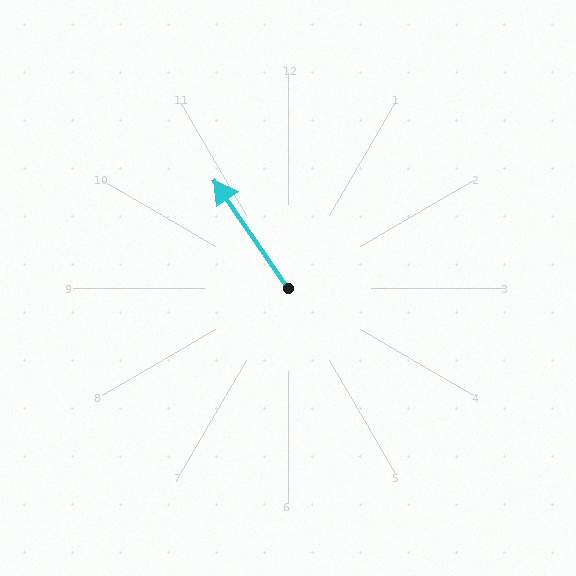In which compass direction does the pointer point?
Northwest.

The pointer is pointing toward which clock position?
Roughly 11 o'clock.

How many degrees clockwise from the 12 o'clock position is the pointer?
Approximately 326 degrees.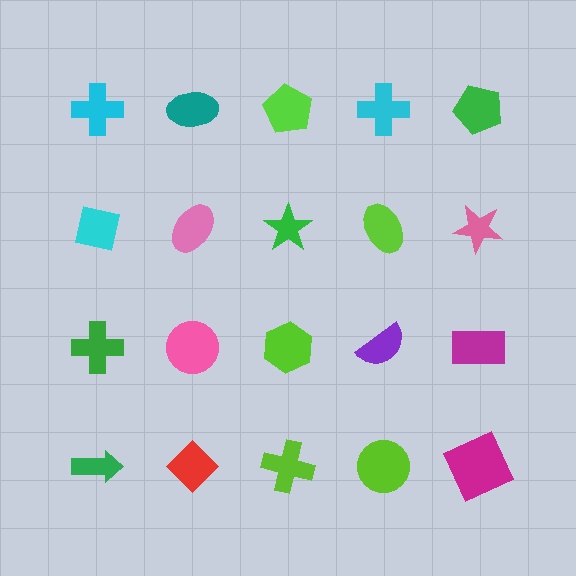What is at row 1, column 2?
A teal ellipse.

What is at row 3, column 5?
A magenta rectangle.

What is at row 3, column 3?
A lime hexagon.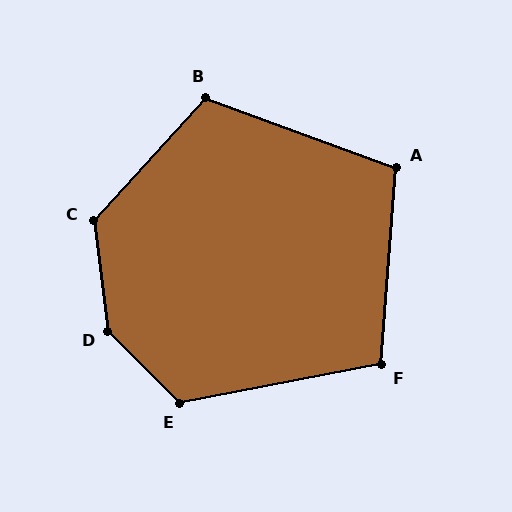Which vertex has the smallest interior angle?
F, at approximately 105 degrees.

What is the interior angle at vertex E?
Approximately 124 degrees (obtuse).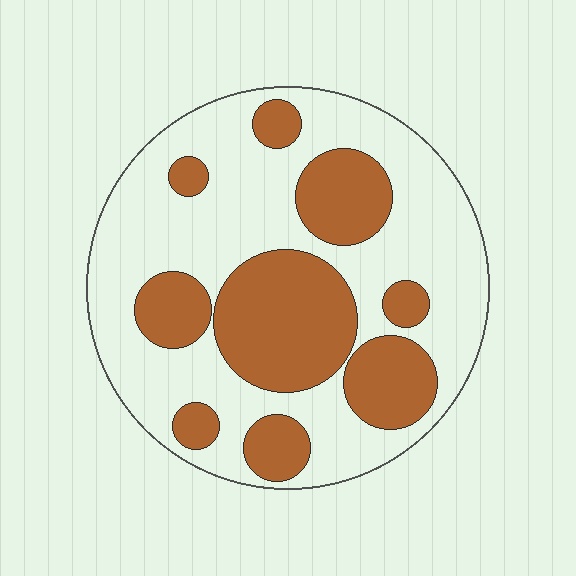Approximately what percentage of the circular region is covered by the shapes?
Approximately 35%.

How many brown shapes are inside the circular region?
9.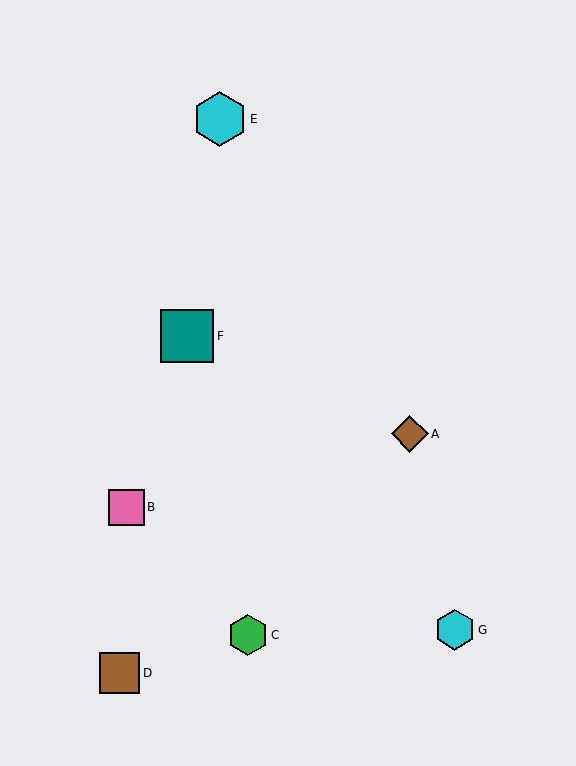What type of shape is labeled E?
Shape E is a cyan hexagon.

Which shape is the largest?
The cyan hexagon (labeled E) is the largest.